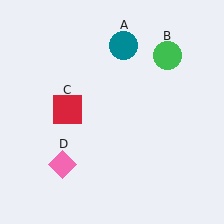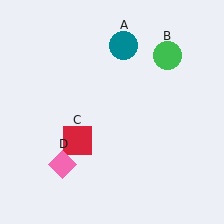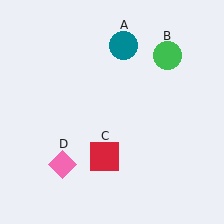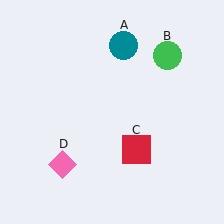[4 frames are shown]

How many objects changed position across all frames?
1 object changed position: red square (object C).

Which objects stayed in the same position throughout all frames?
Teal circle (object A) and green circle (object B) and pink diamond (object D) remained stationary.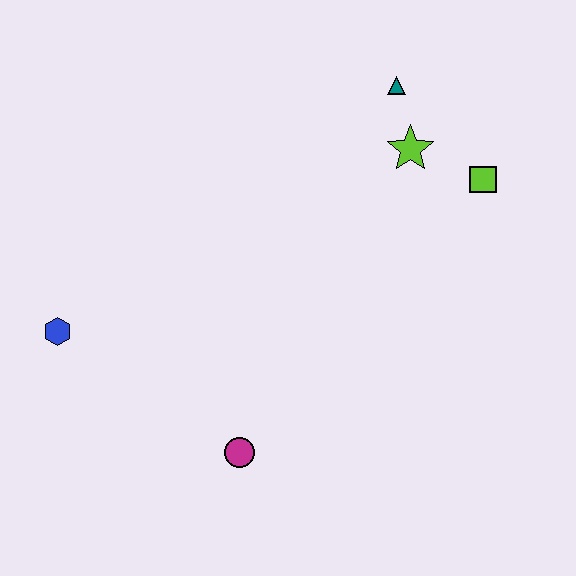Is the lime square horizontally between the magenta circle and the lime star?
No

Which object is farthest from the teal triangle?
The blue hexagon is farthest from the teal triangle.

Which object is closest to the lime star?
The teal triangle is closest to the lime star.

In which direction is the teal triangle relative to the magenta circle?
The teal triangle is above the magenta circle.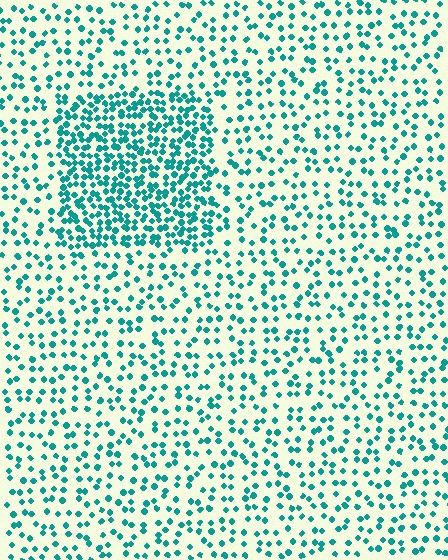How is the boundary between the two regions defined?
The boundary is defined by a change in element density (approximately 2.3x ratio). All elements are the same color, size, and shape.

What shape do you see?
I see a rectangle.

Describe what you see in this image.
The image contains small teal elements arranged at two different densities. A rectangle-shaped region is visible where the elements are more densely packed than the surrounding area.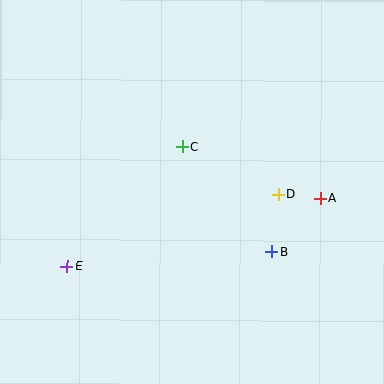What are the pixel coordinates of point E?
Point E is at (67, 266).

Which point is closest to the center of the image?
Point C at (183, 146) is closest to the center.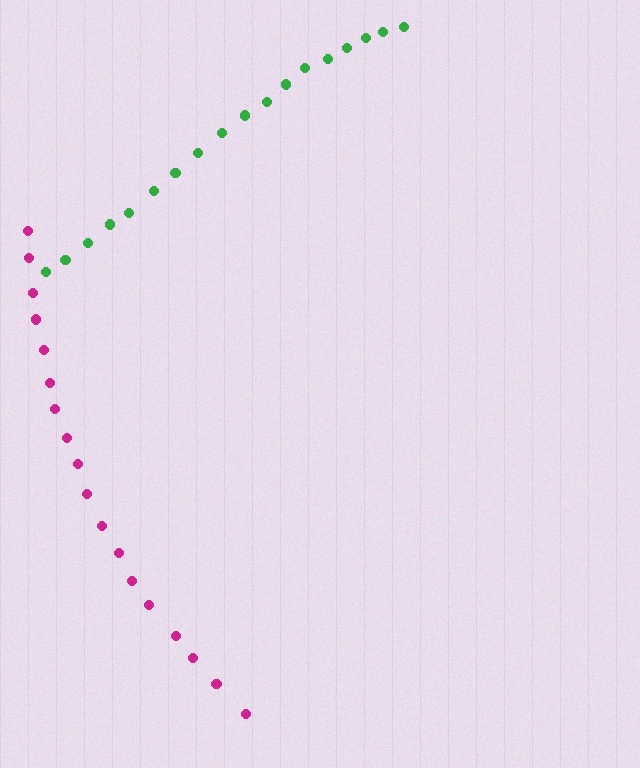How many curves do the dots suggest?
There are 2 distinct paths.